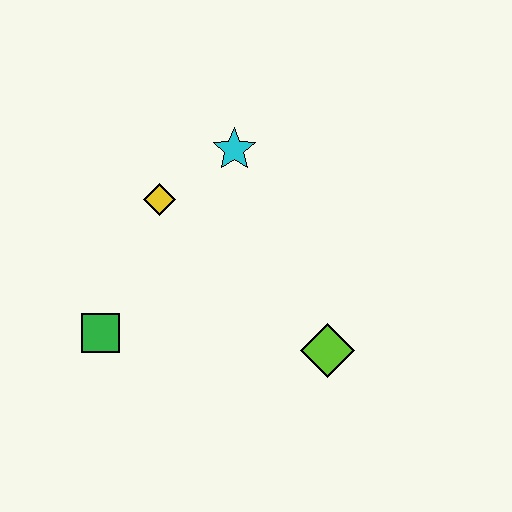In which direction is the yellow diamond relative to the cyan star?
The yellow diamond is to the left of the cyan star.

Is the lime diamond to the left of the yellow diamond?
No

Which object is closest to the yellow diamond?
The cyan star is closest to the yellow diamond.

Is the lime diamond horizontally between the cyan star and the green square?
No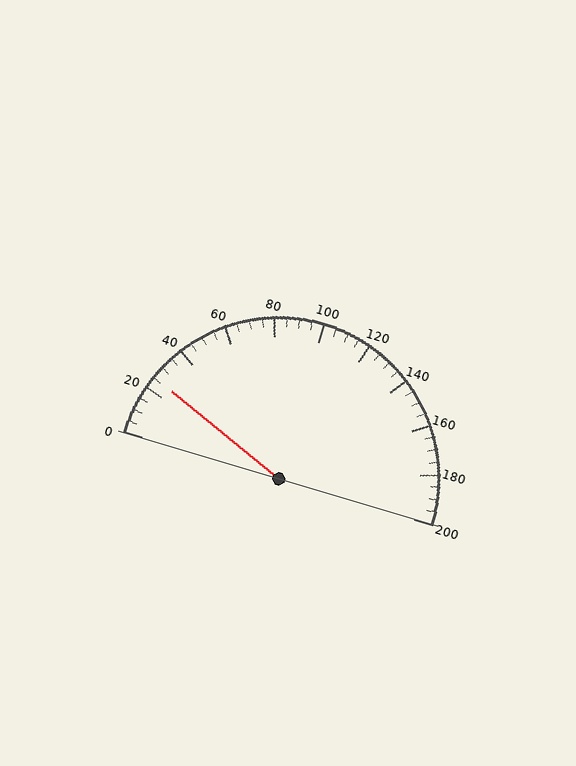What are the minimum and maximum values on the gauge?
The gauge ranges from 0 to 200.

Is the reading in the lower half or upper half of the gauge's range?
The reading is in the lower half of the range (0 to 200).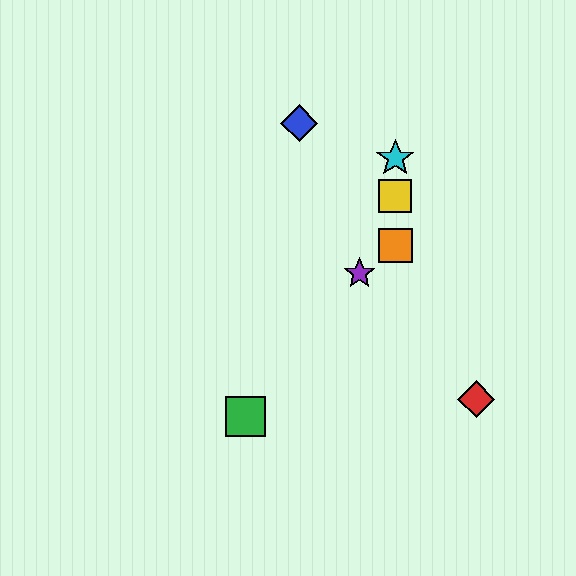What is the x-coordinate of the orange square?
The orange square is at x≈395.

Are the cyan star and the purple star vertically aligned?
No, the cyan star is at x≈395 and the purple star is at x≈359.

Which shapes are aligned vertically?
The yellow square, the orange square, the cyan star are aligned vertically.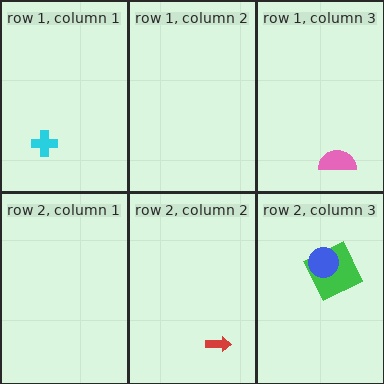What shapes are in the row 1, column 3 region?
The pink semicircle.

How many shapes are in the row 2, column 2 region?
1.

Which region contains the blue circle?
The row 2, column 3 region.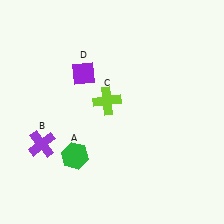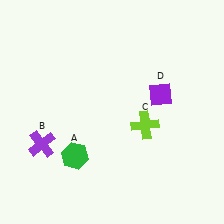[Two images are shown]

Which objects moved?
The objects that moved are: the lime cross (C), the purple diamond (D).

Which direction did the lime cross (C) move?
The lime cross (C) moved right.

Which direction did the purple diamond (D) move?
The purple diamond (D) moved right.